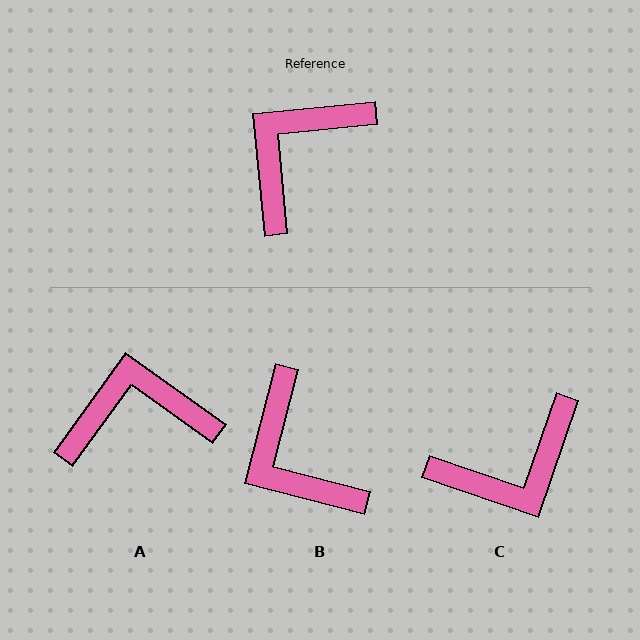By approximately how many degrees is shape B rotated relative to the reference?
Approximately 70 degrees counter-clockwise.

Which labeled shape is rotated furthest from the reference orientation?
C, about 156 degrees away.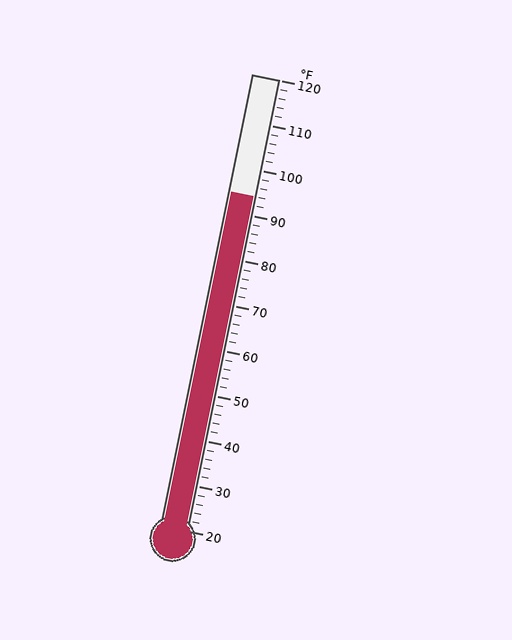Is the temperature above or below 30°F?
The temperature is above 30°F.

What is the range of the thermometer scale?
The thermometer scale ranges from 20°F to 120°F.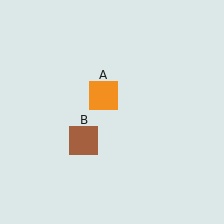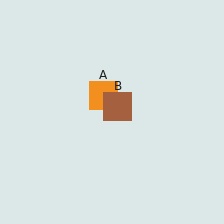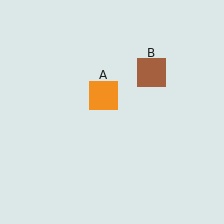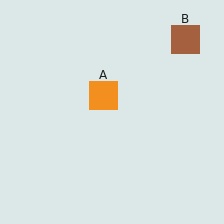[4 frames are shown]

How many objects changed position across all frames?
1 object changed position: brown square (object B).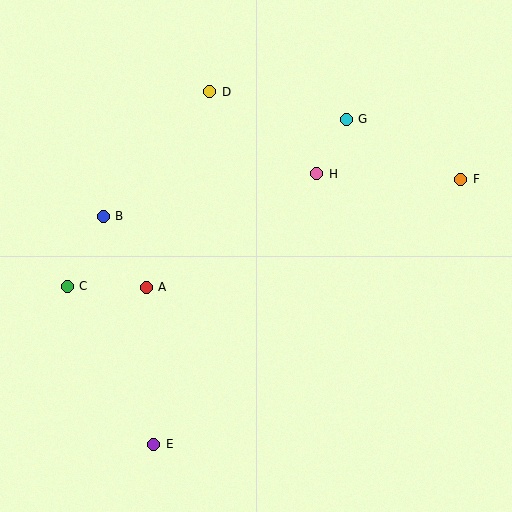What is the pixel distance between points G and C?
The distance between G and C is 325 pixels.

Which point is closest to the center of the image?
Point H at (317, 174) is closest to the center.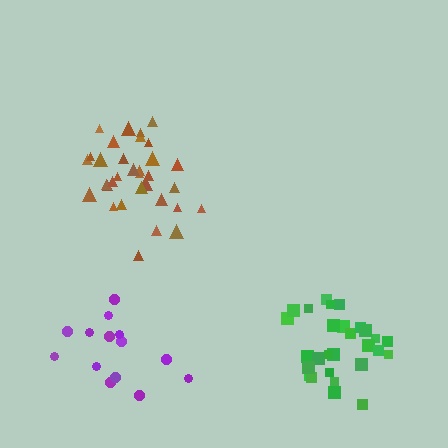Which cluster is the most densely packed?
Green.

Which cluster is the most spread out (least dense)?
Purple.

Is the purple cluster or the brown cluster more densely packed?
Brown.